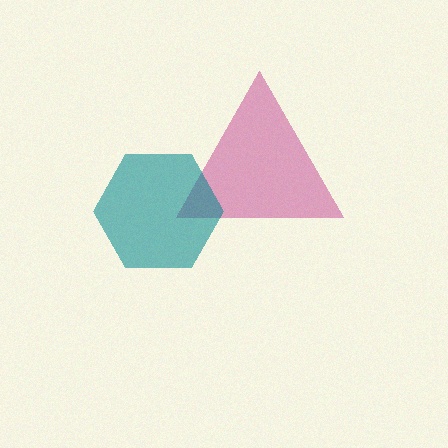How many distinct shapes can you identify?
There are 2 distinct shapes: a magenta triangle, a teal hexagon.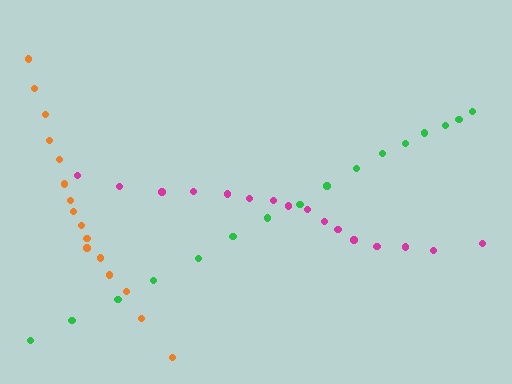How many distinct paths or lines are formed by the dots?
There are 3 distinct paths.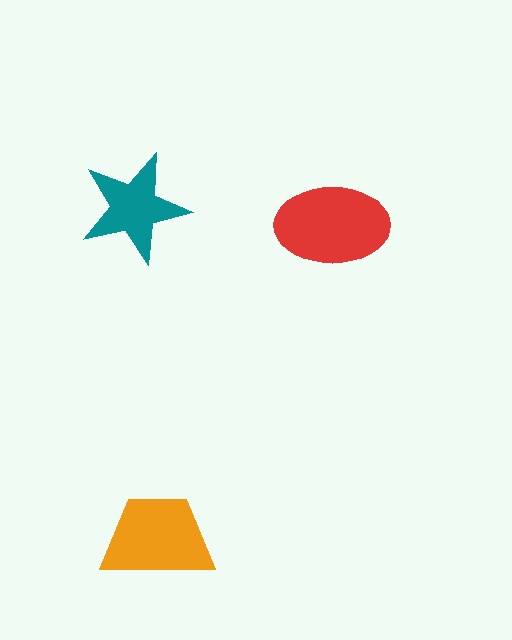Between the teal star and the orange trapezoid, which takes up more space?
The orange trapezoid.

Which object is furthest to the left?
The teal star is leftmost.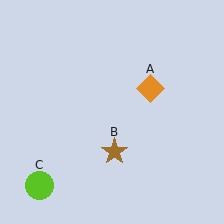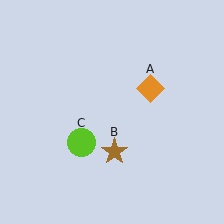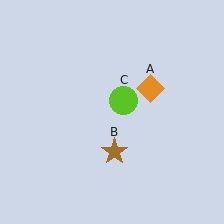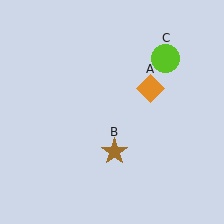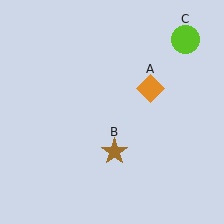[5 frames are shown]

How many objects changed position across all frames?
1 object changed position: lime circle (object C).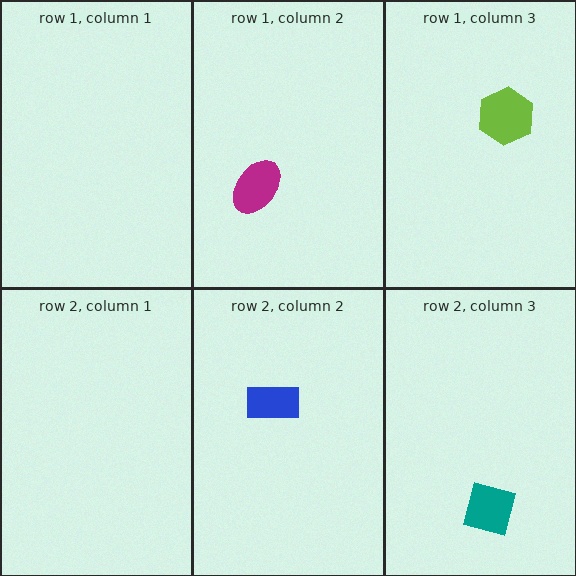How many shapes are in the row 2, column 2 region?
1.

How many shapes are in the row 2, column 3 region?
1.